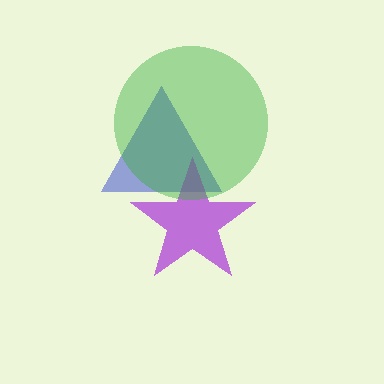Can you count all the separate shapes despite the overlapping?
Yes, there are 3 separate shapes.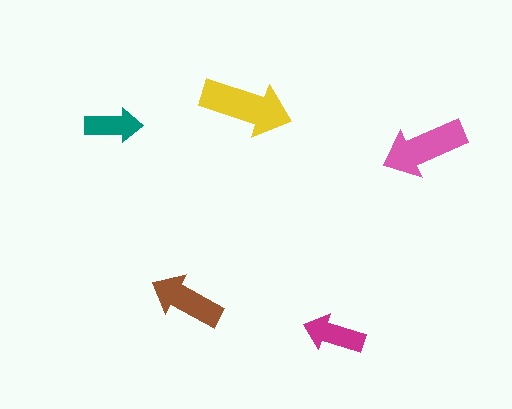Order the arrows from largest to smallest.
the yellow one, the pink one, the brown one, the magenta one, the teal one.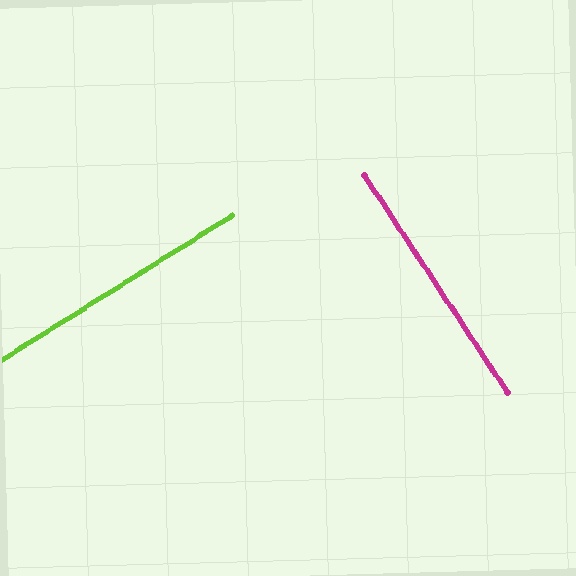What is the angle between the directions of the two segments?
Approximately 89 degrees.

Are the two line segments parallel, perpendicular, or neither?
Perpendicular — they meet at approximately 89°.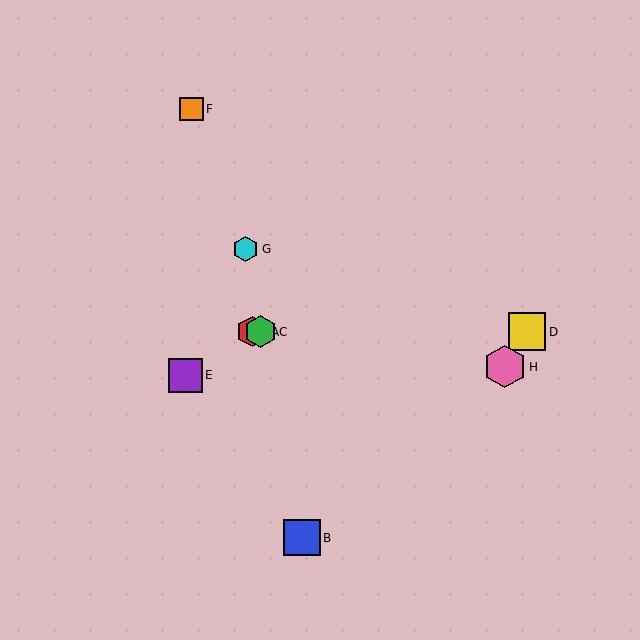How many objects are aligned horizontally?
3 objects (A, C, D) are aligned horizontally.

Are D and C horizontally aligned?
Yes, both are at y≈332.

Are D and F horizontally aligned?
No, D is at y≈332 and F is at y≈109.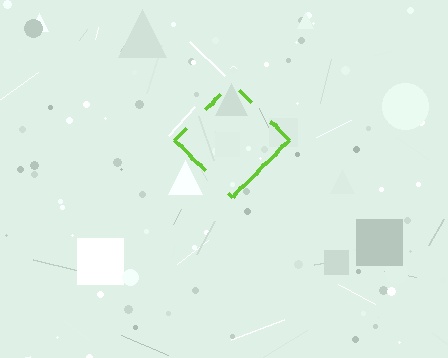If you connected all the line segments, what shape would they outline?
They would outline a diamond.